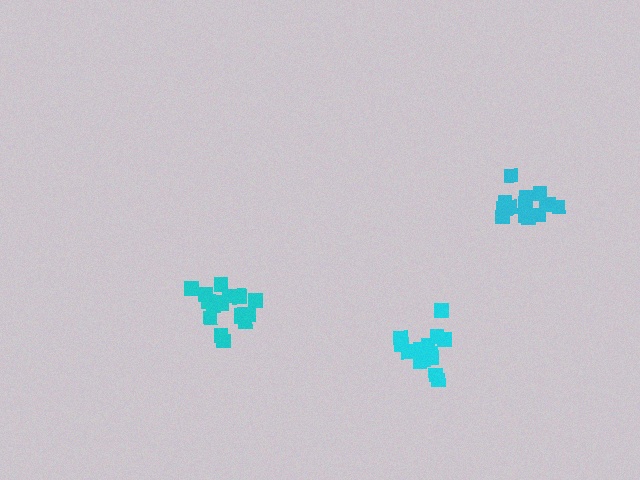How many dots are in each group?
Group 1: 15 dots, Group 2: 15 dots, Group 3: 18 dots (48 total).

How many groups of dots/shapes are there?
There are 3 groups.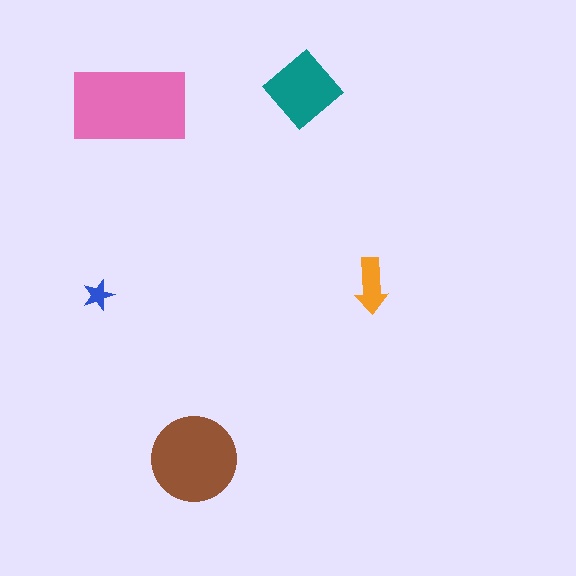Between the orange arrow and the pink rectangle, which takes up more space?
The pink rectangle.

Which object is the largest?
The pink rectangle.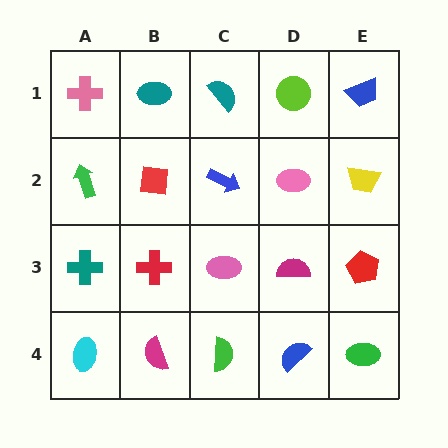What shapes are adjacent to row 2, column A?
A pink cross (row 1, column A), a teal cross (row 3, column A), a red square (row 2, column B).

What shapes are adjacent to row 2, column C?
A teal semicircle (row 1, column C), a pink ellipse (row 3, column C), a red square (row 2, column B), a pink ellipse (row 2, column D).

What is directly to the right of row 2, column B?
A blue arrow.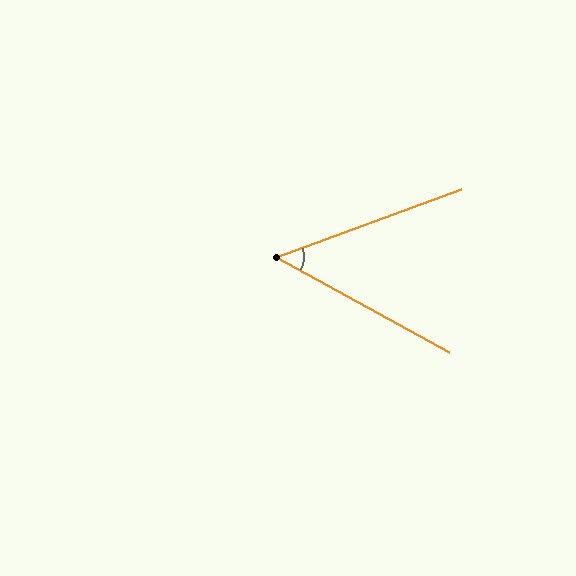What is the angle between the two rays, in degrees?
Approximately 49 degrees.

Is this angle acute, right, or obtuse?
It is acute.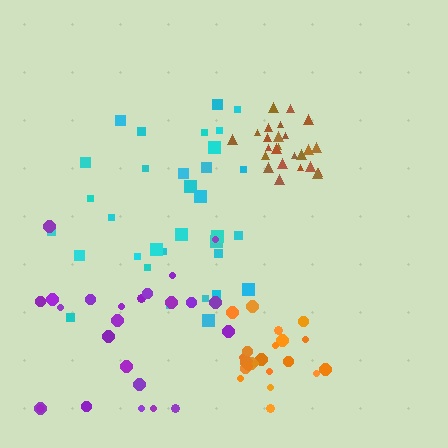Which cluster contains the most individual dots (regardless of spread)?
Cyan (33).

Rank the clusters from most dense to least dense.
brown, orange, cyan, purple.